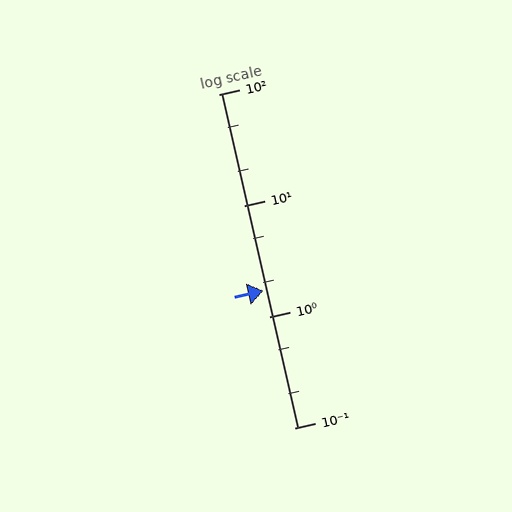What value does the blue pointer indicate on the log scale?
The pointer indicates approximately 1.7.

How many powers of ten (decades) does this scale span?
The scale spans 3 decades, from 0.1 to 100.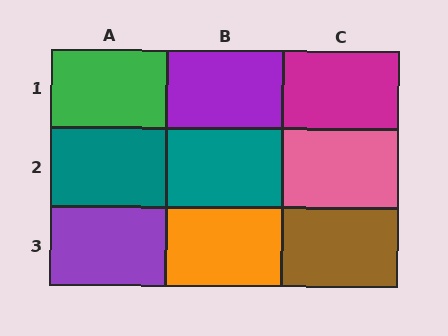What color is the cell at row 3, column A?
Purple.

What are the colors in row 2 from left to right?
Teal, teal, pink.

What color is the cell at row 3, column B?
Orange.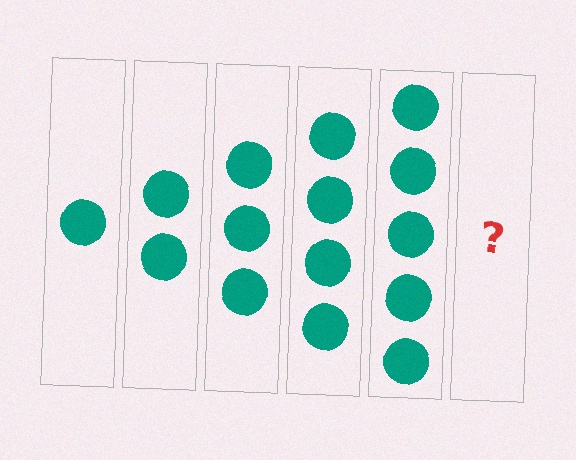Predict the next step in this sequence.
The next step is 6 circles.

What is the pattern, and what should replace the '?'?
The pattern is that each step adds one more circle. The '?' should be 6 circles.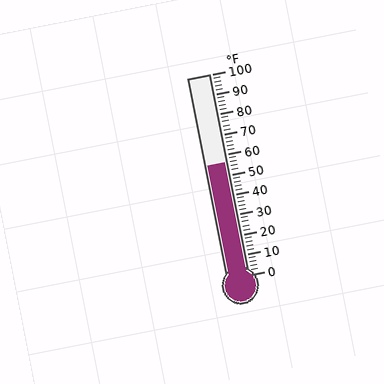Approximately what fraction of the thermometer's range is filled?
The thermometer is filled to approximately 55% of its range.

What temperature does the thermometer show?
The thermometer shows approximately 56°F.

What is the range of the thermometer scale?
The thermometer scale ranges from 0°F to 100°F.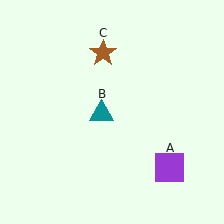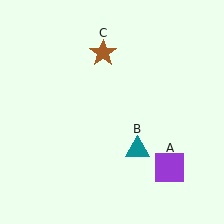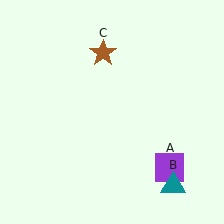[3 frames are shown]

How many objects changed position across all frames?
1 object changed position: teal triangle (object B).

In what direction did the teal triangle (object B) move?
The teal triangle (object B) moved down and to the right.